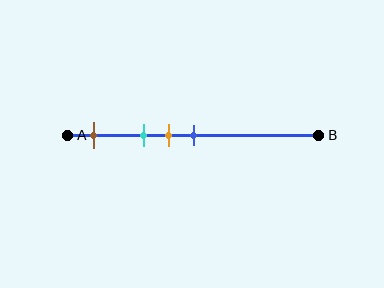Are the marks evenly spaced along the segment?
No, the marks are not evenly spaced.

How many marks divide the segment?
There are 4 marks dividing the segment.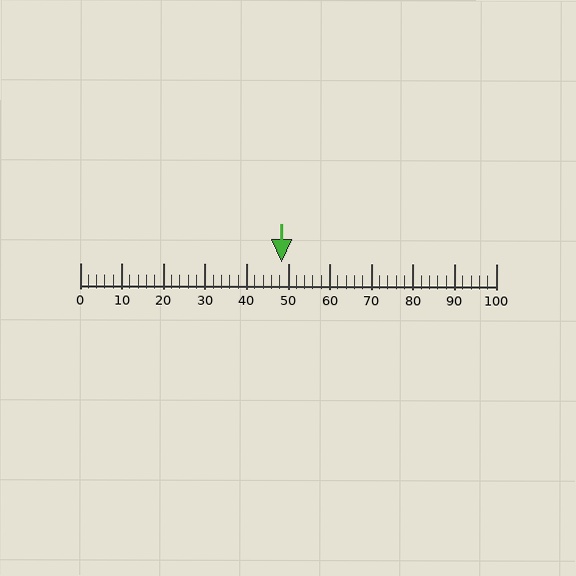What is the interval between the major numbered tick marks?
The major tick marks are spaced 10 units apart.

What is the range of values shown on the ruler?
The ruler shows values from 0 to 100.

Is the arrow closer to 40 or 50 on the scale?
The arrow is closer to 50.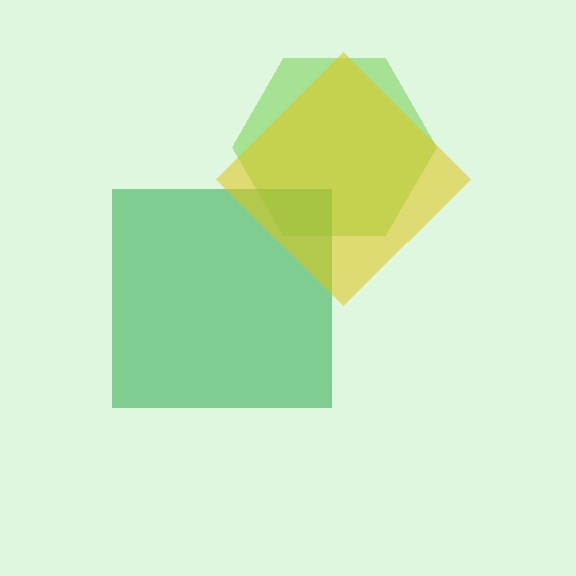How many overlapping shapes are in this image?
There are 3 overlapping shapes in the image.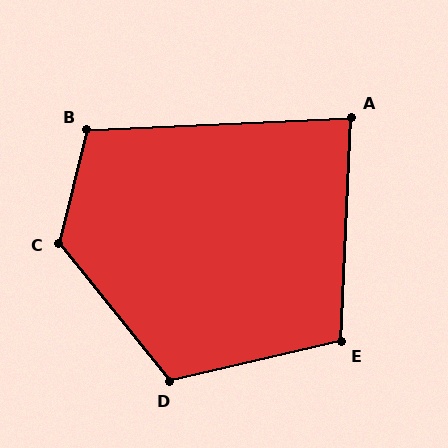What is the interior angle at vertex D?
Approximately 116 degrees (obtuse).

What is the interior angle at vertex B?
Approximately 106 degrees (obtuse).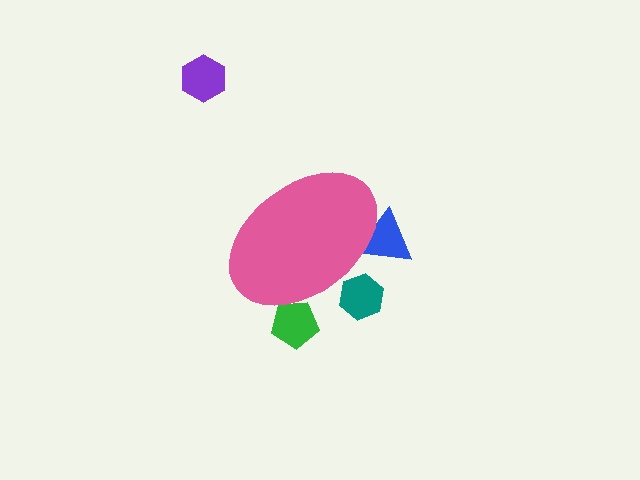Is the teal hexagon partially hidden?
Yes, the teal hexagon is partially hidden behind the pink ellipse.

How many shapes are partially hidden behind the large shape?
3 shapes are partially hidden.